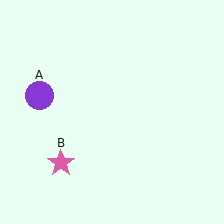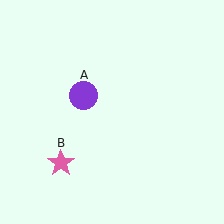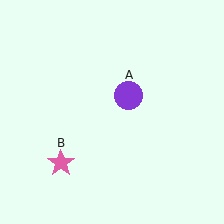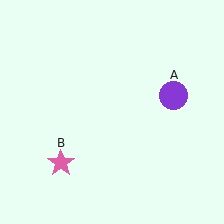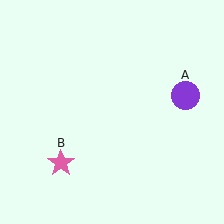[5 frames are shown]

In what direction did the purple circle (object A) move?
The purple circle (object A) moved right.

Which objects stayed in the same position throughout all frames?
Pink star (object B) remained stationary.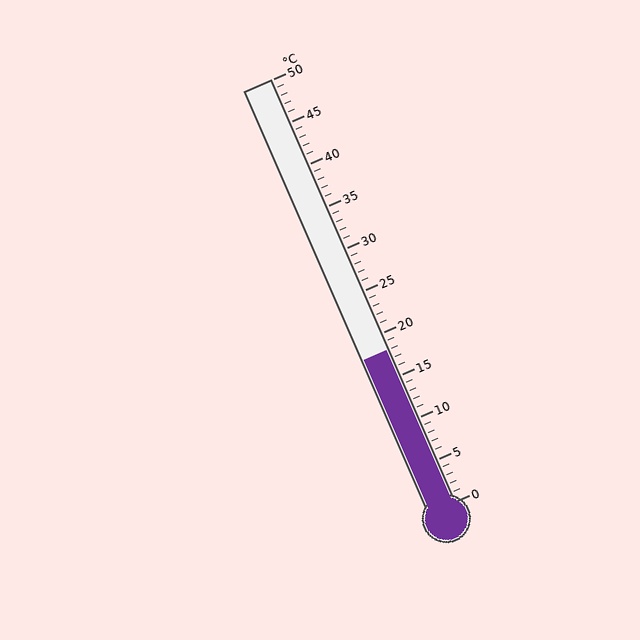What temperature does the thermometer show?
The thermometer shows approximately 18°C.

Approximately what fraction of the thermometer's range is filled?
The thermometer is filled to approximately 35% of its range.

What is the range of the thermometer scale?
The thermometer scale ranges from 0°C to 50°C.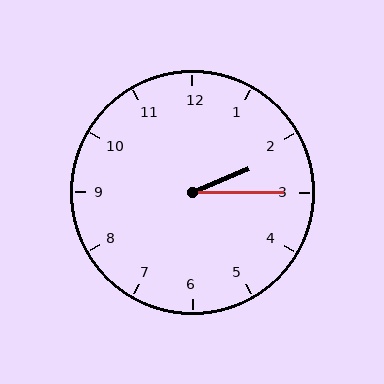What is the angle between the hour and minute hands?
Approximately 22 degrees.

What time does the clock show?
2:15.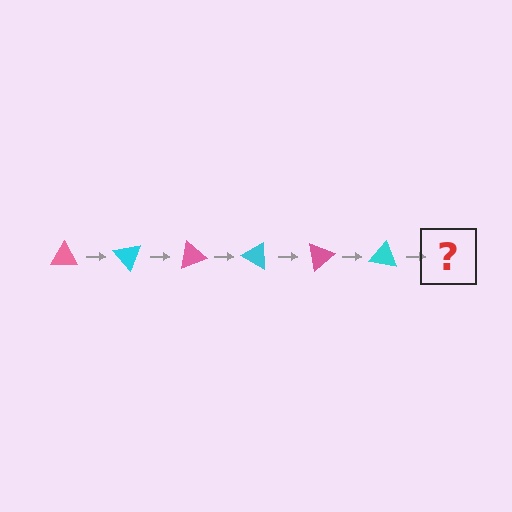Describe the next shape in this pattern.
It should be a pink triangle, rotated 300 degrees from the start.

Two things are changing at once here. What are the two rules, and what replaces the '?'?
The two rules are that it rotates 50 degrees each step and the color cycles through pink and cyan. The '?' should be a pink triangle, rotated 300 degrees from the start.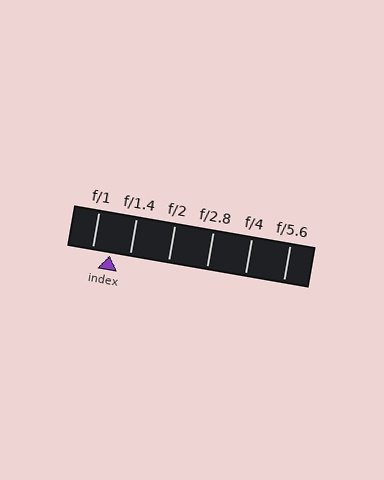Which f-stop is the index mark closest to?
The index mark is closest to f/1.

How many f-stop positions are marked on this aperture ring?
There are 6 f-stop positions marked.